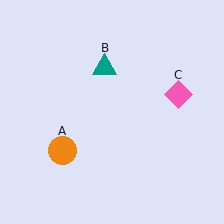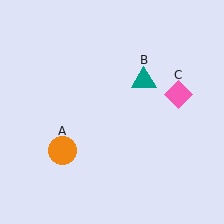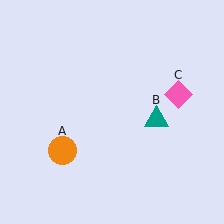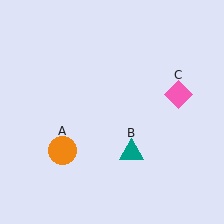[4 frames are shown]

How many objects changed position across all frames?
1 object changed position: teal triangle (object B).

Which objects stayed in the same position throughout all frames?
Orange circle (object A) and pink diamond (object C) remained stationary.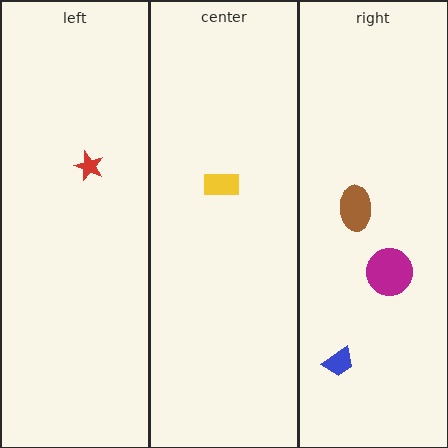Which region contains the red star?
The left region.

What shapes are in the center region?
The yellow rectangle.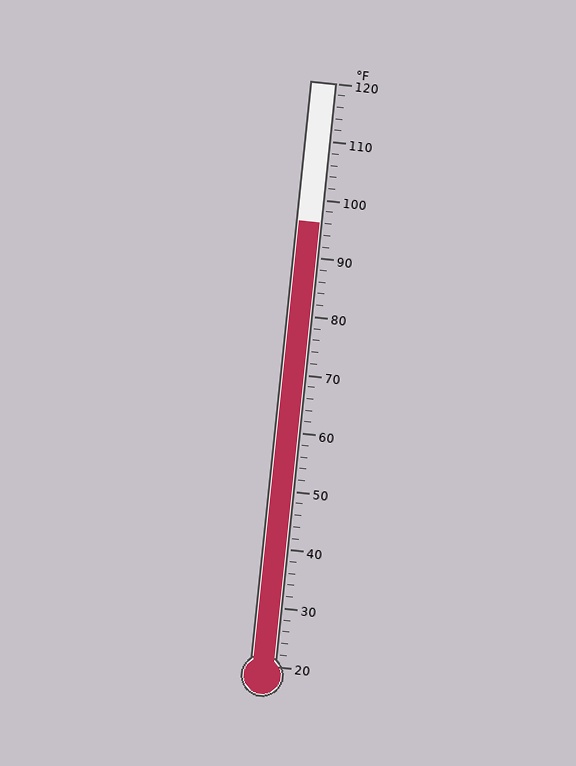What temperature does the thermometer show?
The thermometer shows approximately 96°F.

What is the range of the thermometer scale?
The thermometer scale ranges from 20°F to 120°F.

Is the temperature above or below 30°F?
The temperature is above 30°F.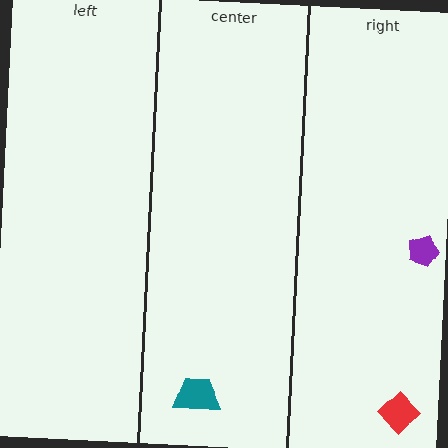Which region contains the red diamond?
The right region.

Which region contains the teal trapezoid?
The center region.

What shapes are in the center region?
The teal trapezoid.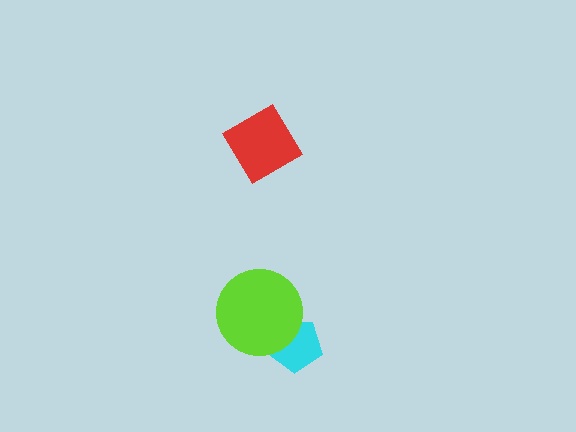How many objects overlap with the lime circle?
1 object overlaps with the lime circle.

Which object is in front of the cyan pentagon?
The lime circle is in front of the cyan pentagon.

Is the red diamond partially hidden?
No, no other shape covers it.